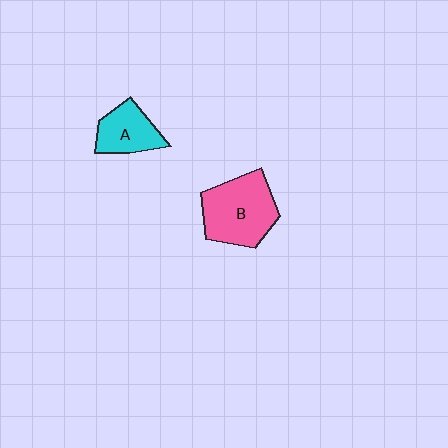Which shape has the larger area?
Shape B (pink).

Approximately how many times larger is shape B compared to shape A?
Approximately 1.7 times.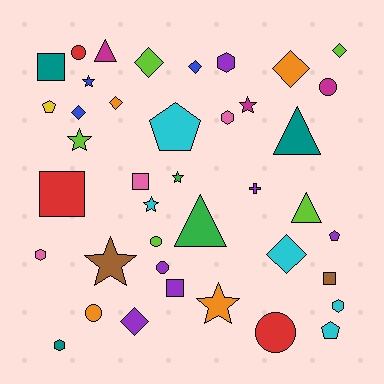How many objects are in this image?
There are 40 objects.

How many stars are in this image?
There are 7 stars.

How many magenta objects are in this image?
There are 3 magenta objects.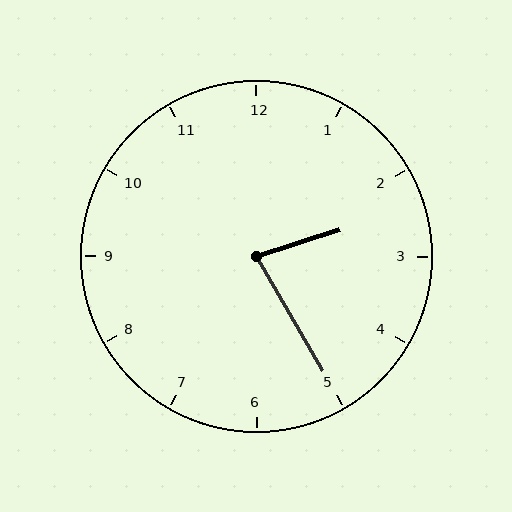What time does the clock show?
2:25.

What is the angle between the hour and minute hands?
Approximately 78 degrees.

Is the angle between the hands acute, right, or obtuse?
It is acute.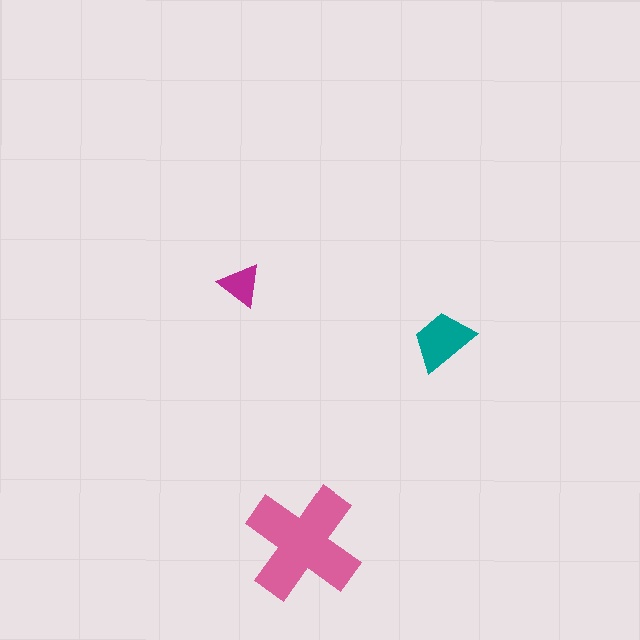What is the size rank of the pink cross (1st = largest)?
1st.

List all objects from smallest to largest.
The magenta triangle, the teal trapezoid, the pink cross.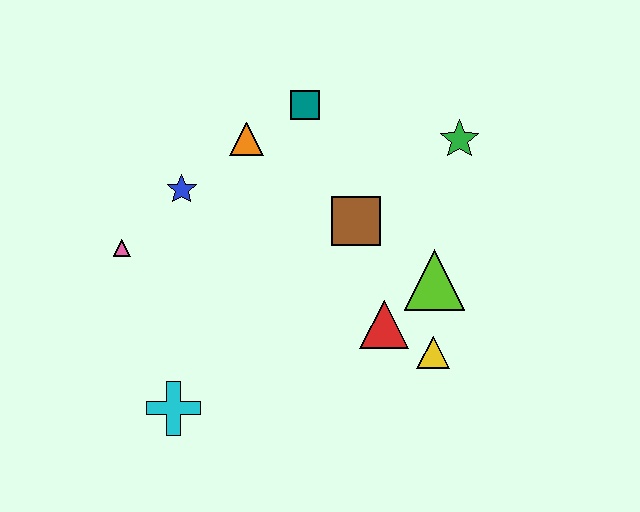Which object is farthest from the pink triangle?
The green star is farthest from the pink triangle.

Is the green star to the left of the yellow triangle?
No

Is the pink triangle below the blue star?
Yes